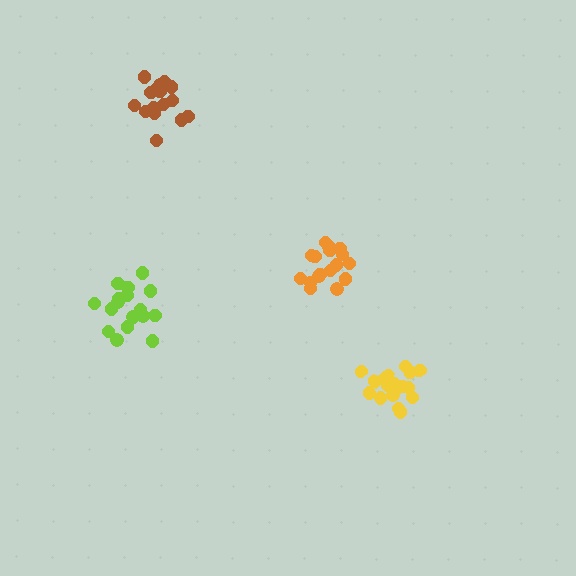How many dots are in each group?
Group 1: 18 dots, Group 2: 18 dots, Group 3: 18 dots, Group 4: 17 dots (71 total).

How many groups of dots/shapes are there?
There are 4 groups.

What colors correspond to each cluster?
The clusters are colored: brown, yellow, lime, orange.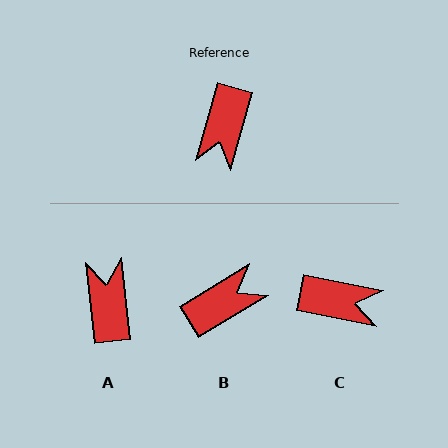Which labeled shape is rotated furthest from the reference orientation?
A, about 157 degrees away.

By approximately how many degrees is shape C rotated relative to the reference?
Approximately 94 degrees counter-clockwise.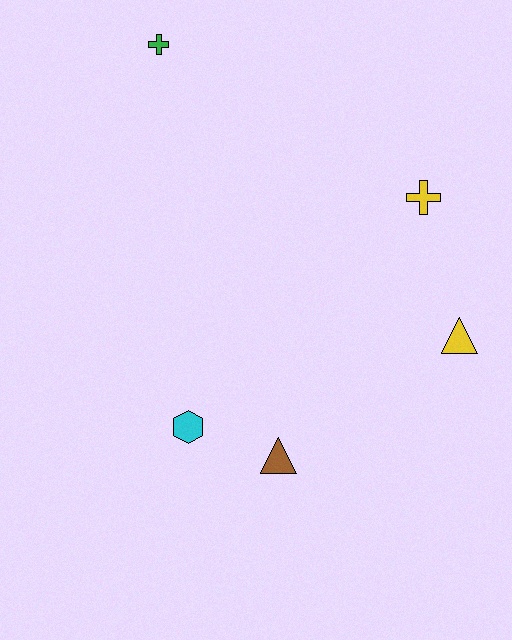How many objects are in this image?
There are 5 objects.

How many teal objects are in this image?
There are no teal objects.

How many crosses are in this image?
There are 2 crosses.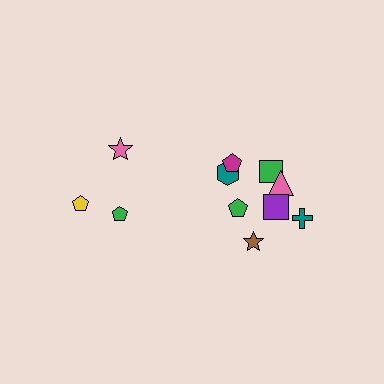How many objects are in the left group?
There are 3 objects.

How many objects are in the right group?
There are 8 objects.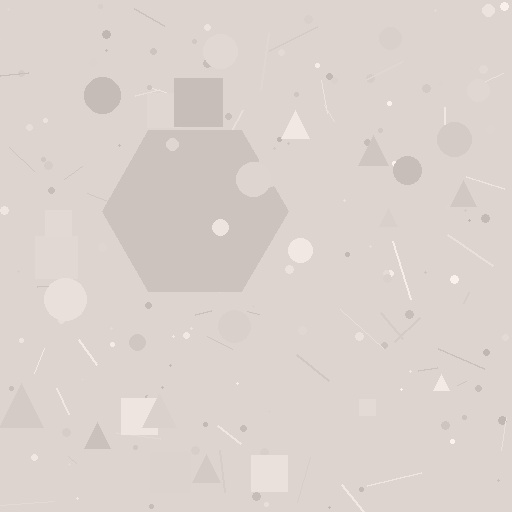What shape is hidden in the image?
A hexagon is hidden in the image.